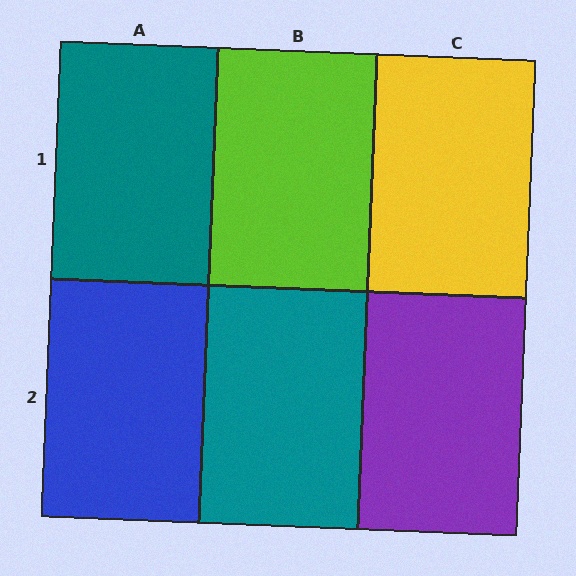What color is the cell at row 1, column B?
Lime.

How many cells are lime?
1 cell is lime.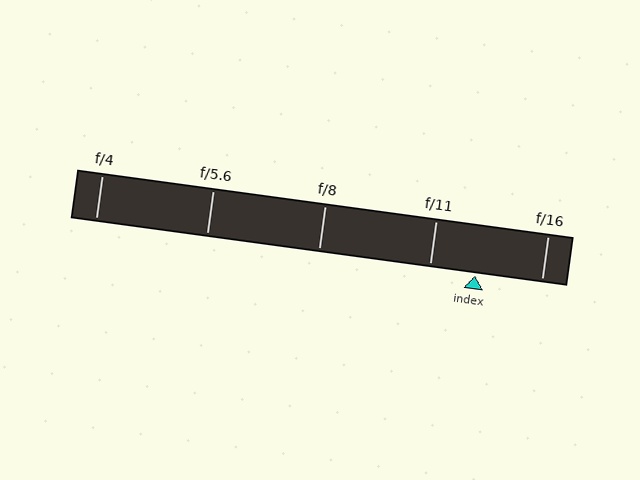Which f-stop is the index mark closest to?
The index mark is closest to f/11.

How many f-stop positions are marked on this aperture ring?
There are 5 f-stop positions marked.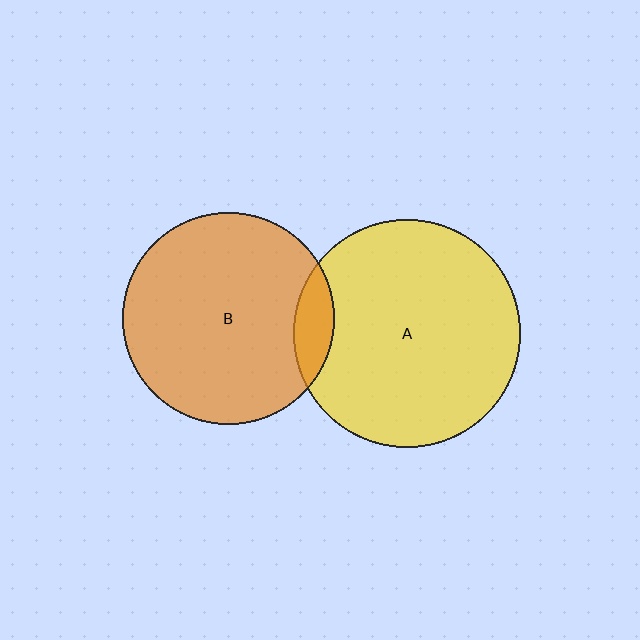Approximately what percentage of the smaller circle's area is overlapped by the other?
Approximately 10%.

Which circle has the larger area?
Circle A (yellow).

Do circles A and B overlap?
Yes.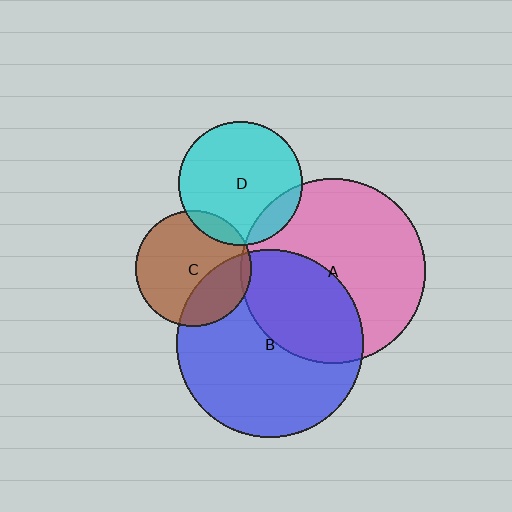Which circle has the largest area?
Circle B (blue).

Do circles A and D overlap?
Yes.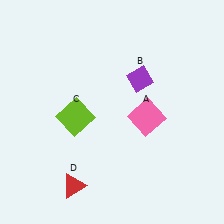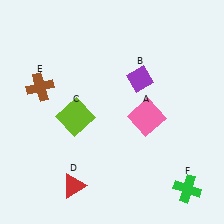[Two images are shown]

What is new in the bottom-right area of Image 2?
A green cross (F) was added in the bottom-right area of Image 2.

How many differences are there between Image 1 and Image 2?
There are 2 differences between the two images.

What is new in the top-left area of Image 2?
A brown cross (E) was added in the top-left area of Image 2.